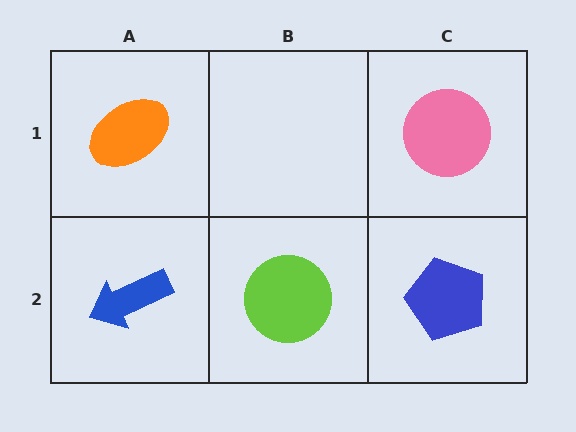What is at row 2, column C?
A blue pentagon.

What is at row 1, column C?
A pink circle.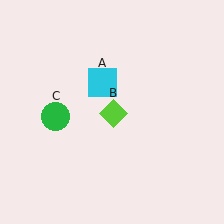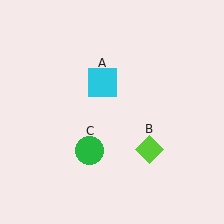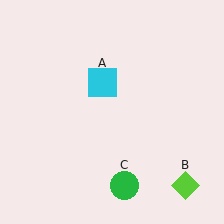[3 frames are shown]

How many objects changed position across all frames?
2 objects changed position: lime diamond (object B), green circle (object C).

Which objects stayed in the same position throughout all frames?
Cyan square (object A) remained stationary.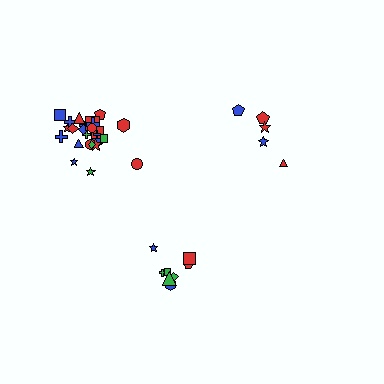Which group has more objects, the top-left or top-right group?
The top-left group.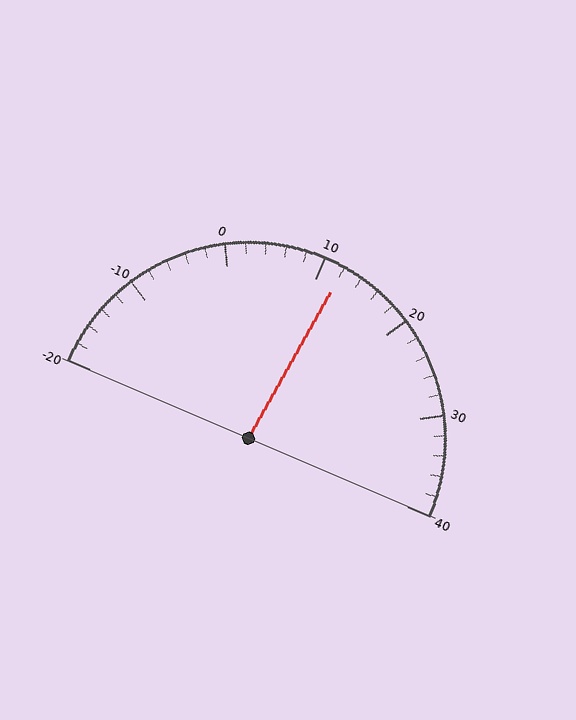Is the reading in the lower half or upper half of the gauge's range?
The reading is in the upper half of the range (-20 to 40).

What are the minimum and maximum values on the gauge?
The gauge ranges from -20 to 40.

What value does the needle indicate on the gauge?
The needle indicates approximately 12.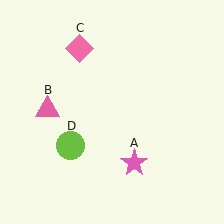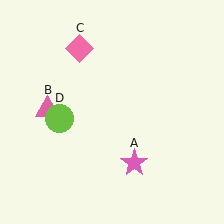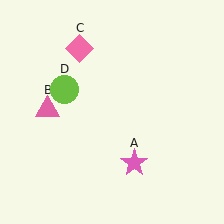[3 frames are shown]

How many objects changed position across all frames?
1 object changed position: lime circle (object D).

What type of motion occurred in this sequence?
The lime circle (object D) rotated clockwise around the center of the scene.